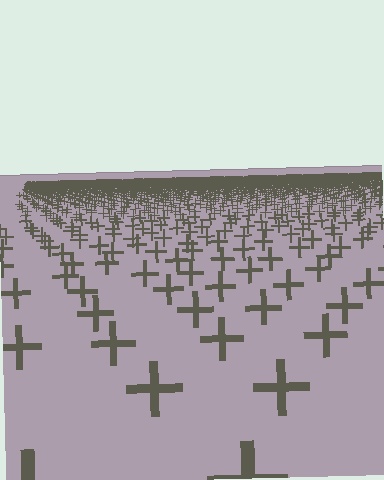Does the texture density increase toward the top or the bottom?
Density increases toward the top.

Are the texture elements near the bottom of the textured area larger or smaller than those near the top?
Larger. Near the bottom, elements are closer to the viewer and appear at a bigger on-screen size.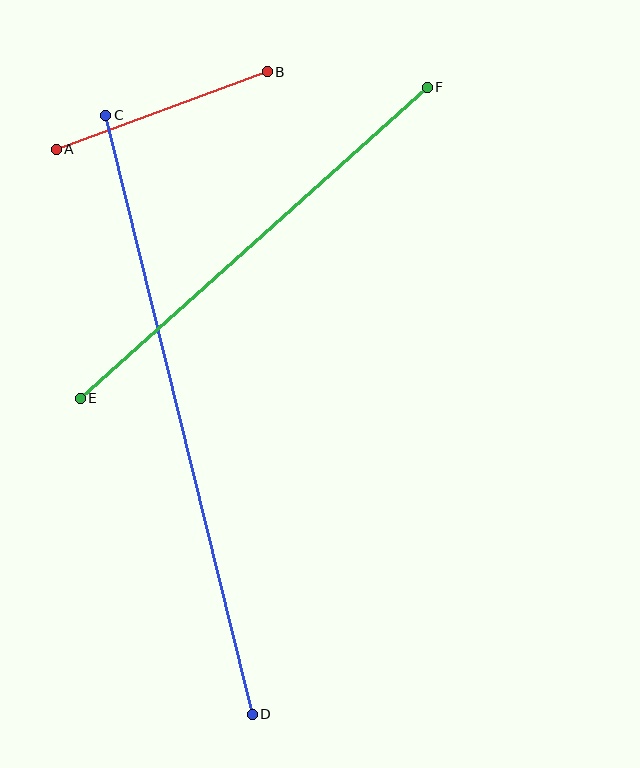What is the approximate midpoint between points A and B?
The midpoint is at approximately (162, 111) pixels.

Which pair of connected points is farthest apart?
Points C and D are farthest apart.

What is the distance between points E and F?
The distance is approximately 466 pixels.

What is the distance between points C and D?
The distance is approximately 617 pixels.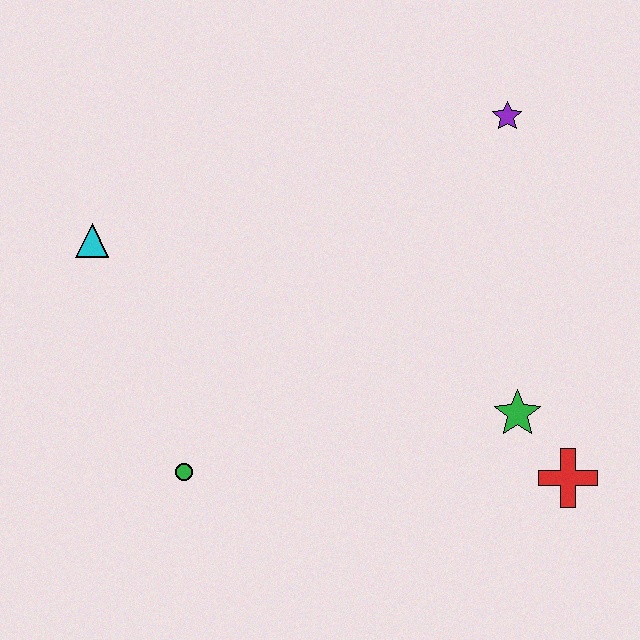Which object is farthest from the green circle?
The purple star is farthest from the green circle.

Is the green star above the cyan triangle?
No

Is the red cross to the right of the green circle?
Yes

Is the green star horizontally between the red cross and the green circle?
Yes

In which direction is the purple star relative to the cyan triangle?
The purple star is to the right of the cyan triangle.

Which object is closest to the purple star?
The green star is closest to the purple star.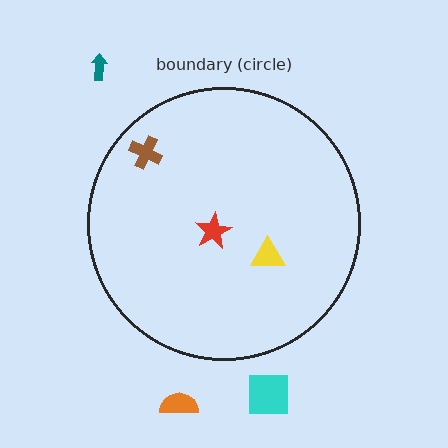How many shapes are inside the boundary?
3 inside, 3 outside.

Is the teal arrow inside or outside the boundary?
Outside.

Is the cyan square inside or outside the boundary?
Outside.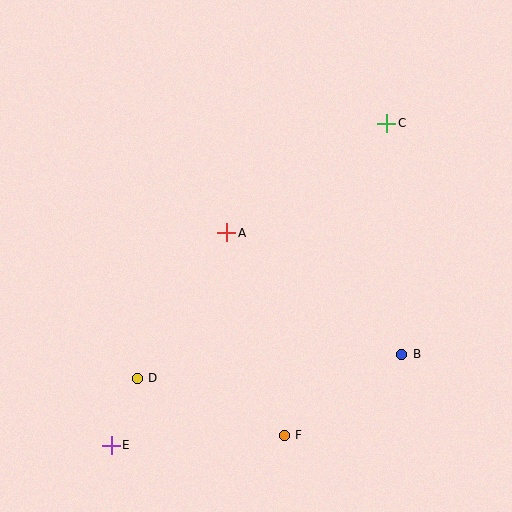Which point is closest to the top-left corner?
Point A is closest to the top-left corner.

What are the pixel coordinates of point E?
Point E is at (111, 445).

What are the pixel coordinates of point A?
Point A is at (227, 233).